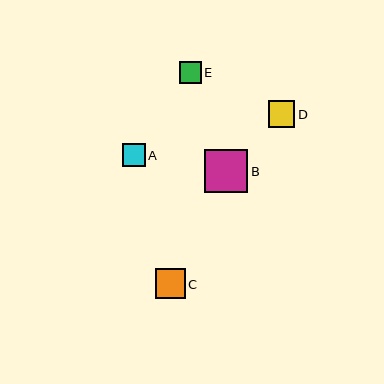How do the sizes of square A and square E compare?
Square A and square E are approximately the same size.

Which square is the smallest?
Square E is the smallest with a size of approximately 21 pixels.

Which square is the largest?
Square B is the largest with a size of approximately 43 pixels.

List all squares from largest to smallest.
From largest to smallest: B, C, D, A, E.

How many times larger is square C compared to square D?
Square C is approximately 1.1 times the size of square D.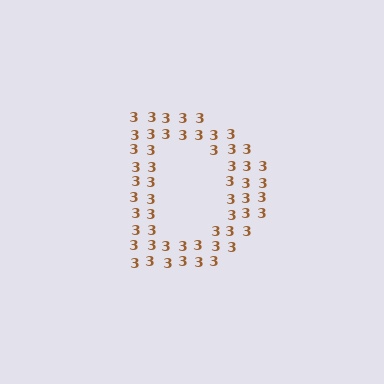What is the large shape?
The large shape is the letter D.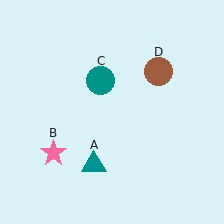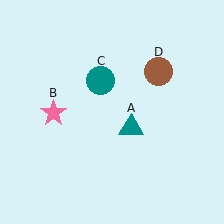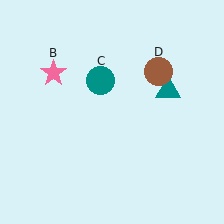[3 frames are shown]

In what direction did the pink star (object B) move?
The pink star (object B) moved up.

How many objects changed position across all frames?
2 objects changed position: teal triangle (object A), pink star (object B).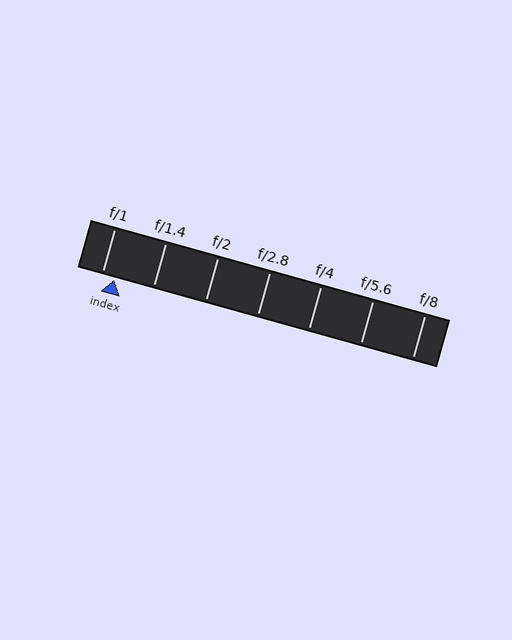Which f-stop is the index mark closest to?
The index mark is closest to f/1.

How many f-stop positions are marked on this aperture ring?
There are 7 f-stop positions marked.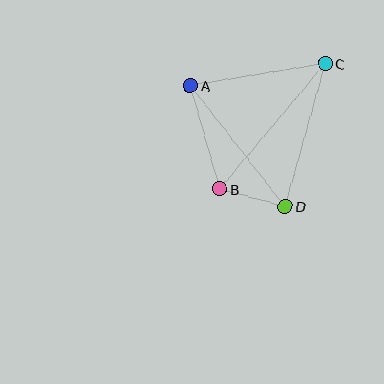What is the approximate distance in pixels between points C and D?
The distance between C and D is approximately 149 pixels.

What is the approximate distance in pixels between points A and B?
The distance between A and B is approximately 107 pixels.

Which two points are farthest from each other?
Points B and C are farthest from each other.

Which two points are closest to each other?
Points B and D are closest to each other.